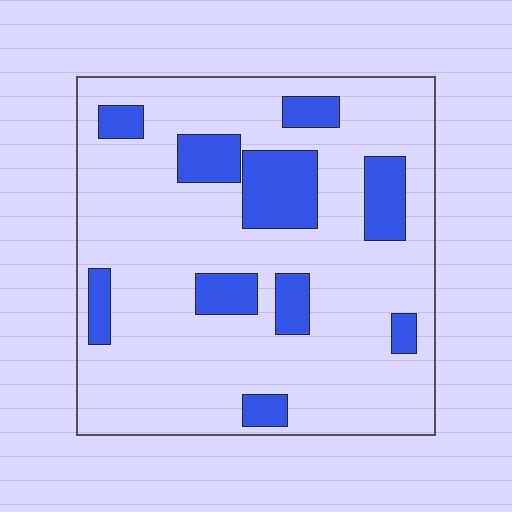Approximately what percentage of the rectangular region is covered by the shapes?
Approximately 20%.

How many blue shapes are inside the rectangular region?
10.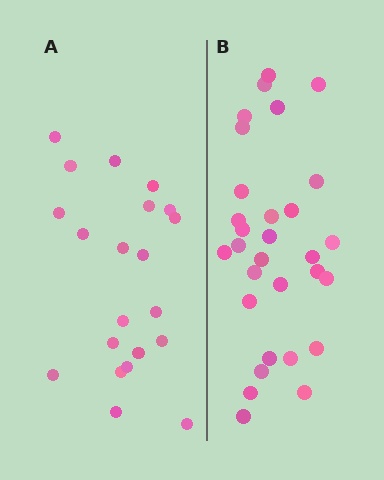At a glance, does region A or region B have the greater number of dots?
Region B (the right region) has more dots.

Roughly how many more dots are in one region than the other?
Region B has roughly 8 or so more dots than region A.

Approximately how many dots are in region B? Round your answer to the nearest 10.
About 30 dots.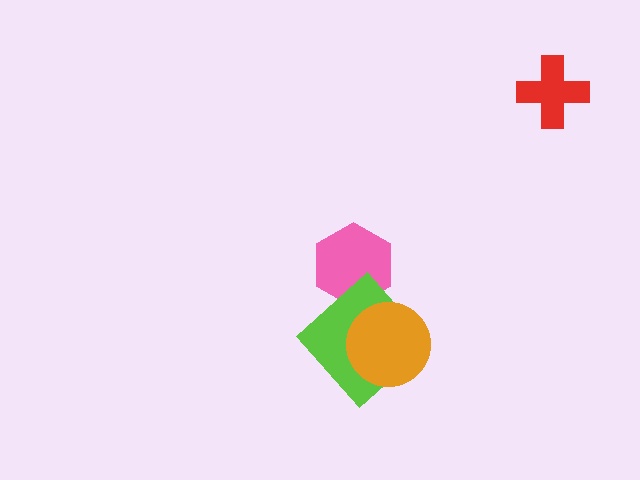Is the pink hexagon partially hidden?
Yes, it is partially covered by another shape.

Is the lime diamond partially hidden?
Yes, it is partially covered by another shape.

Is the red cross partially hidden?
No, no other shape covers it.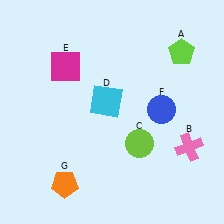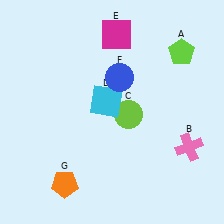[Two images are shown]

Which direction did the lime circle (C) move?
The lime circle (C) moved up.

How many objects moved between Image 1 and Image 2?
3 objects moved between the two images.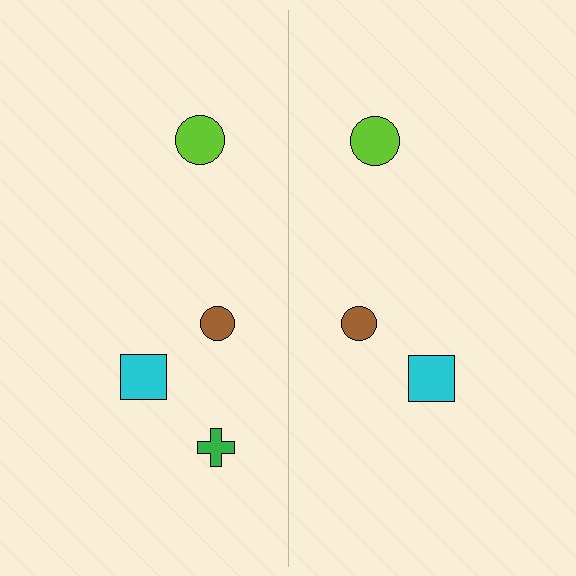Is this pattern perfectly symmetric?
No, the pattern is not perfectly symmetric. A green cross is missing from the right side.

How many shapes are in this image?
There are 7 shapes in this image.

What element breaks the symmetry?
A green cross is missing from the right side.